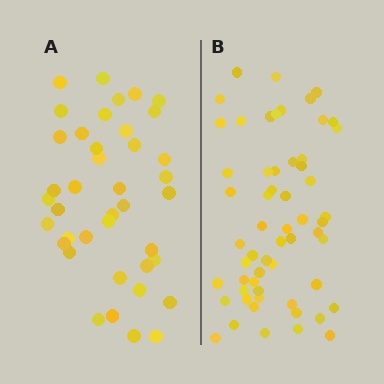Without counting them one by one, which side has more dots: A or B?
Region B (the right region) has more dots.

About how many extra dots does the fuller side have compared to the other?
Region B has approximately 20 more dots than region A.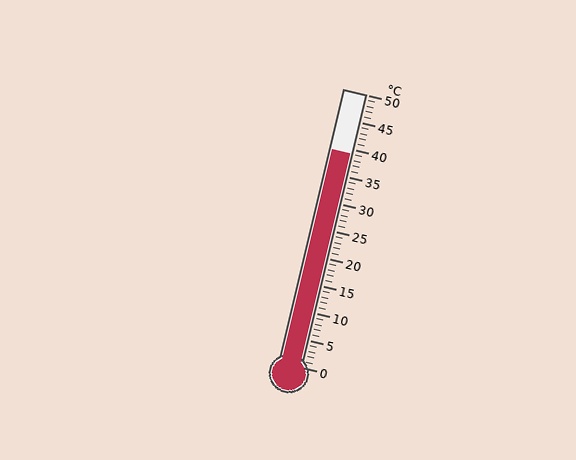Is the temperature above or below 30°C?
The temperature is above 30°C.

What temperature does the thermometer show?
The thermometer shows approximately 39°C.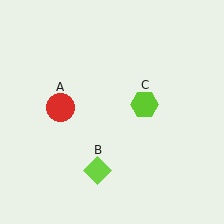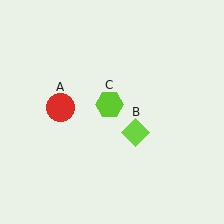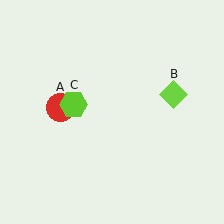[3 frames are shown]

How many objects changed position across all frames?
2 objects changed position: lime diamond (object B), lime hexagon (object C).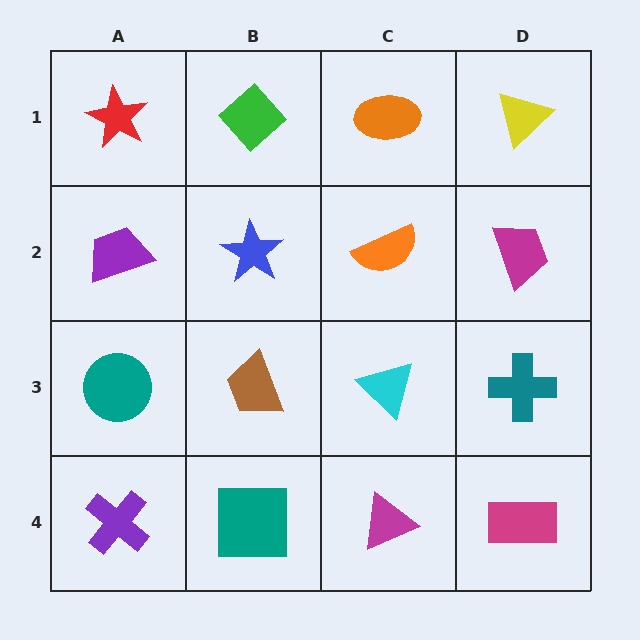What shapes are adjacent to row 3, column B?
A blue star (row 2, column B), a teal square (row 4, column B), a teal circle (row 3, column A), a cyan triangle (row 3, column C).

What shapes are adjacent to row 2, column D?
A yellow triangle (row 1, column D), a teal cross (row 3, column D), an orange semicircle (row 2, column C).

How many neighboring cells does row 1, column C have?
3.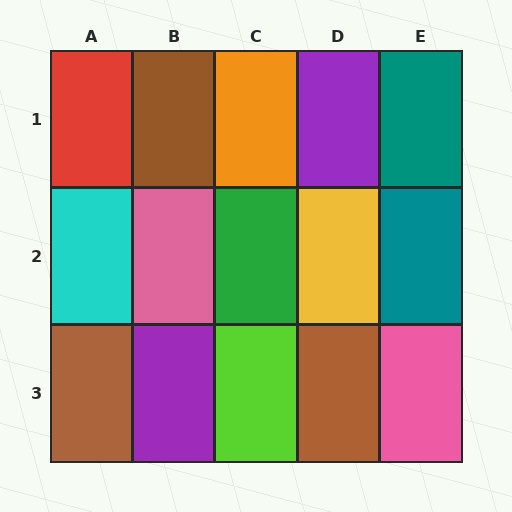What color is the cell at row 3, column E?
Pink.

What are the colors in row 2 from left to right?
Cyan, pink, green, yellow, teal.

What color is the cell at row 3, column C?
Lime.